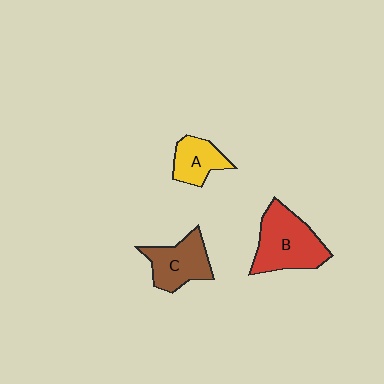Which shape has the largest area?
Shape B (red).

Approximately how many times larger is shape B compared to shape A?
Approximately 1.8 times.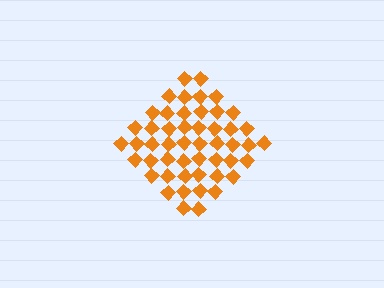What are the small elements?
The small elements are diamonds.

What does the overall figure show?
The overall figure shows a diamond.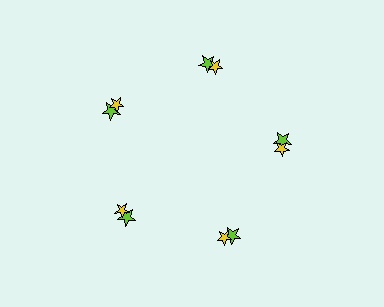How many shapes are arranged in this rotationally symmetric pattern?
There are 10 shapes, arranged in 5 groups of 2.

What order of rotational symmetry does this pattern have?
This pattern has 5-fold rotational symmetry.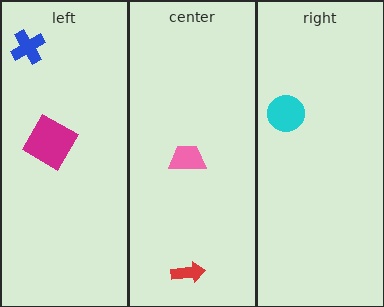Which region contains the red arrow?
The center region.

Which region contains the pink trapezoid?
The center region.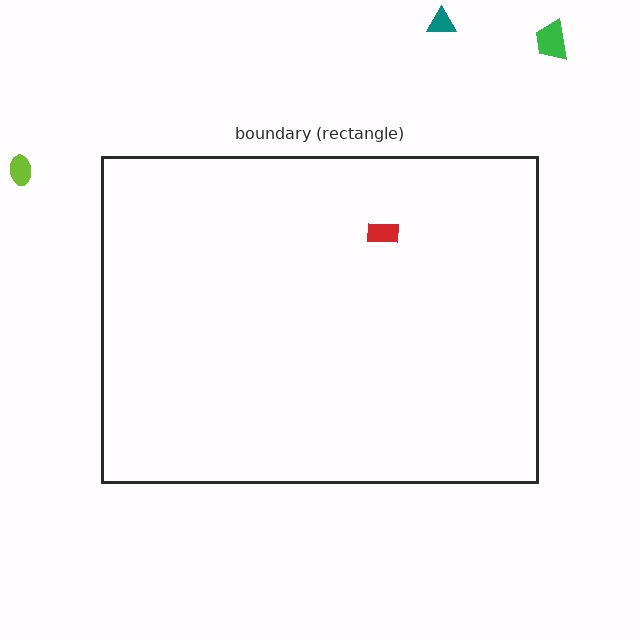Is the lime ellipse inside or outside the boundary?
Outside.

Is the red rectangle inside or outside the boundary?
Inside.